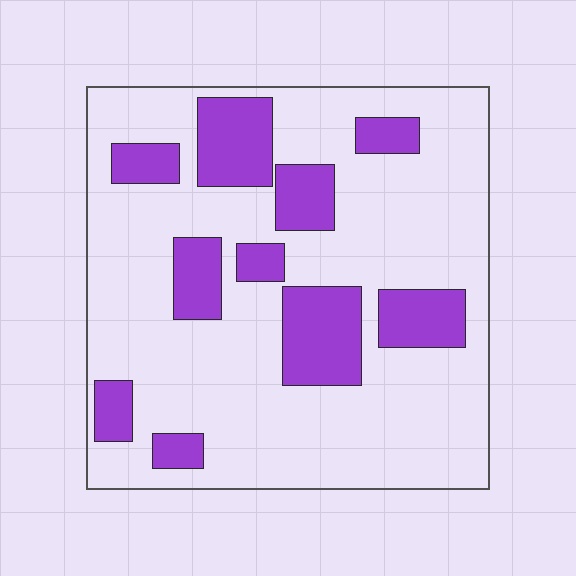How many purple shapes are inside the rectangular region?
10.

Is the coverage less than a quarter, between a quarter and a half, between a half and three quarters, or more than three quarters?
Less than a quarter.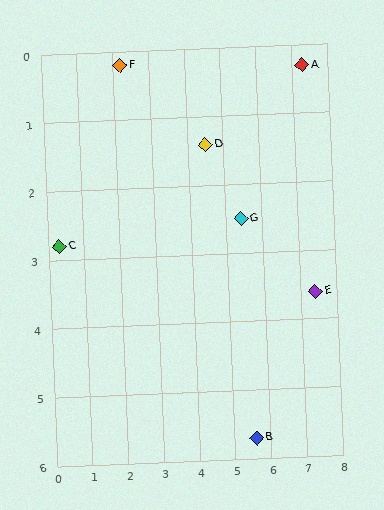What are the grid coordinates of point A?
Point A is at approximately (7.3, 0.3).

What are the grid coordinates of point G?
Point G is at approximately (5.4, 2.5).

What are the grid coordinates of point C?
Point C is at approximately (0.3, 2.8).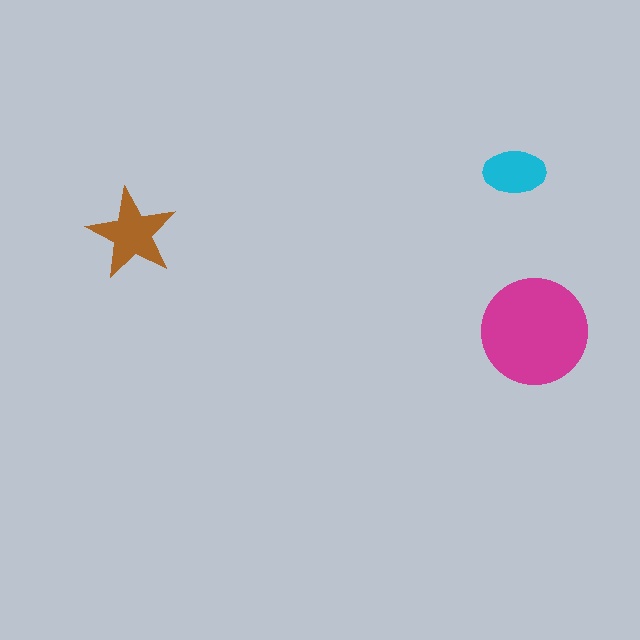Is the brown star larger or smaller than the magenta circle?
Smaller.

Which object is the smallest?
The cyan ellipse.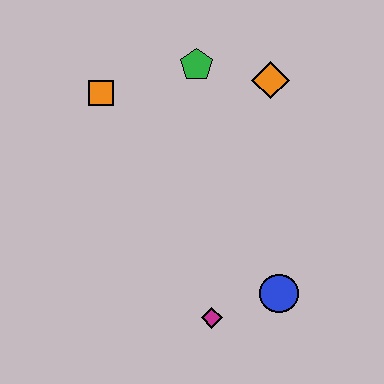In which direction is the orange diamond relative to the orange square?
The orange diamond is to the right of the orange square.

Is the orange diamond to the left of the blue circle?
Yes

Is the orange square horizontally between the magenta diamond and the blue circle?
No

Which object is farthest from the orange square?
The blue circle is farthest from the orange square.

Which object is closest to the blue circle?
The magenta diamond is closest to the blue circle.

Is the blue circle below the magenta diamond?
No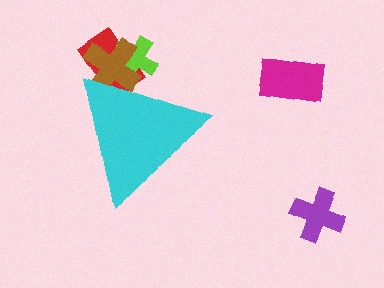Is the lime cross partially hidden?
Yes, the lime cross is partially hidden behind the cyan triangle.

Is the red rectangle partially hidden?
Yes, the red rectangle is partially hidden behind the cyan triangle.